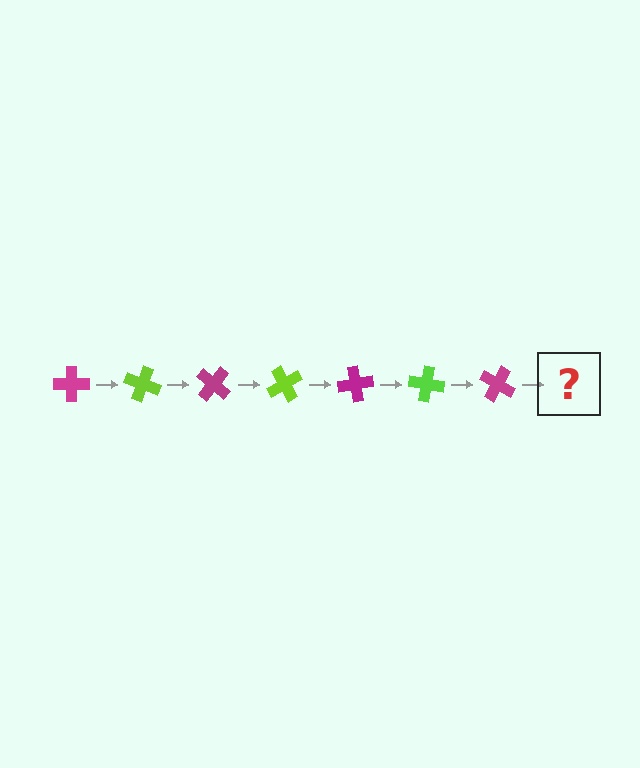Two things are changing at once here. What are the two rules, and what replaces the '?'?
The two rules are that it rotates 20 degrees each step and the color cycles through magenta and lime. The '?' should be a lime cross, rotated 140 degrees from the start.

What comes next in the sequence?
The next element should be a lime cross, rotated 140 degrees from the start.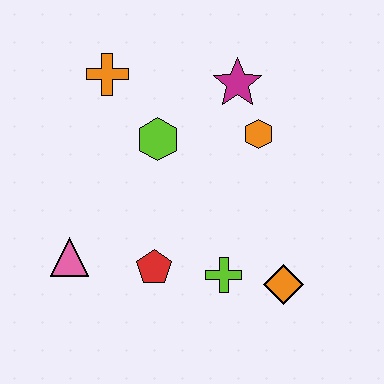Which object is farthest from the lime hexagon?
The orange diamond is farthest from the lime hexagon.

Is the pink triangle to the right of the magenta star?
No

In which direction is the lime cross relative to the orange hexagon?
The lime cross is below the orange hexagon.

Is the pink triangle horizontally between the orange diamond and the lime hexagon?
No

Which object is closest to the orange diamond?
The lime cross is closest to the orange diamond.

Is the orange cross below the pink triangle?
No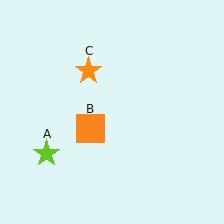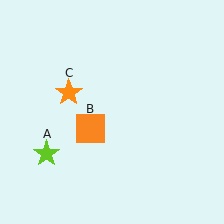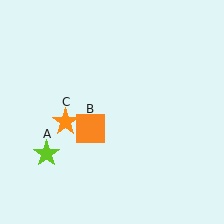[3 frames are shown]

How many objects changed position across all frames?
1 object changed position: orange star (object C).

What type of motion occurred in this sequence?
The orange star (object C) rotated counterclockwise around the center of the scene.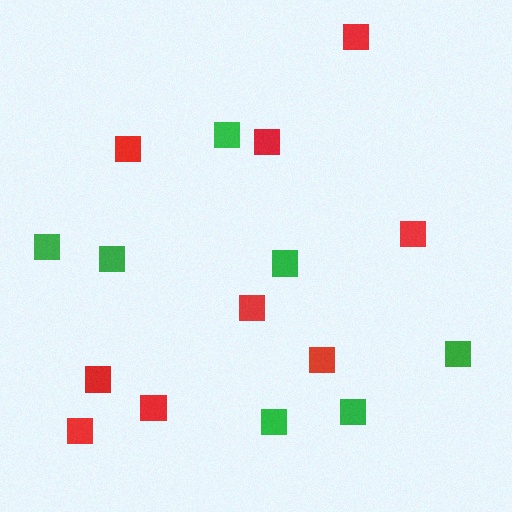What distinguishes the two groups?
There are 2 groups: one group of red squares (9) and one group of green squares (7).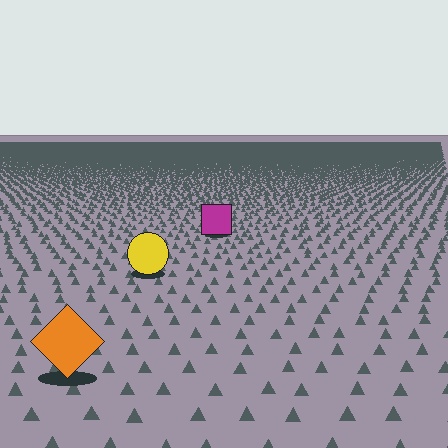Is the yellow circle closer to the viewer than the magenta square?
Yes. The yellow circle is closer — you can tell from the texture gradient: the ground texture is coarser near it.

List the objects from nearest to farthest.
From nearest to farthest: the orange diamond, the yellow circle, the magenta square.